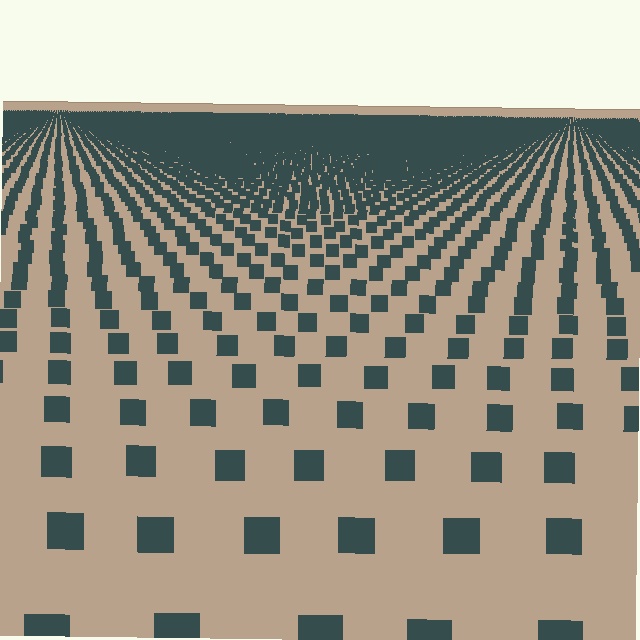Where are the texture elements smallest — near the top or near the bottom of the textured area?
Near the top.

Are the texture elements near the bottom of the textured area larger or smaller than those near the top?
Larger. Near the bottom, elements are closer to the viewer and appear at a bigger on-screen size.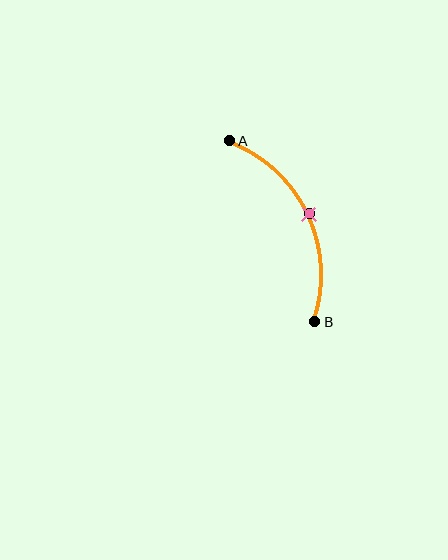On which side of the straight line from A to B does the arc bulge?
The arc bulges to the right of the straight line connecting A and B.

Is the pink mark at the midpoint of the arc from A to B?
Yes. The pink mark lies on the arc at equal arc-length from both A and B — it is the arc midpoint.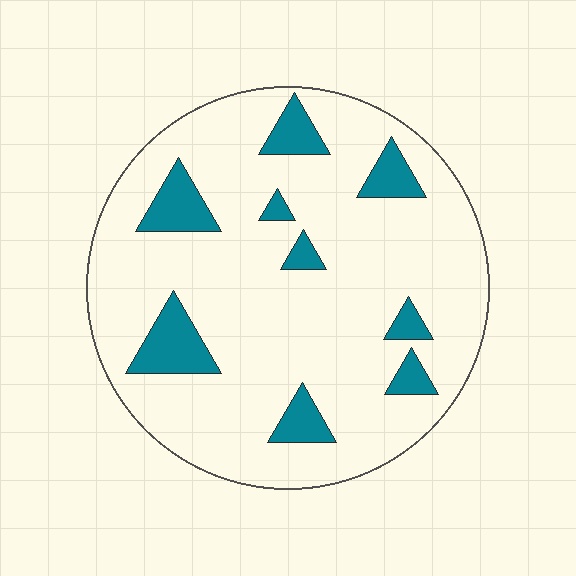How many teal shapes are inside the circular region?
9.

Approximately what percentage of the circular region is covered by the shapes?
Approximately 15%.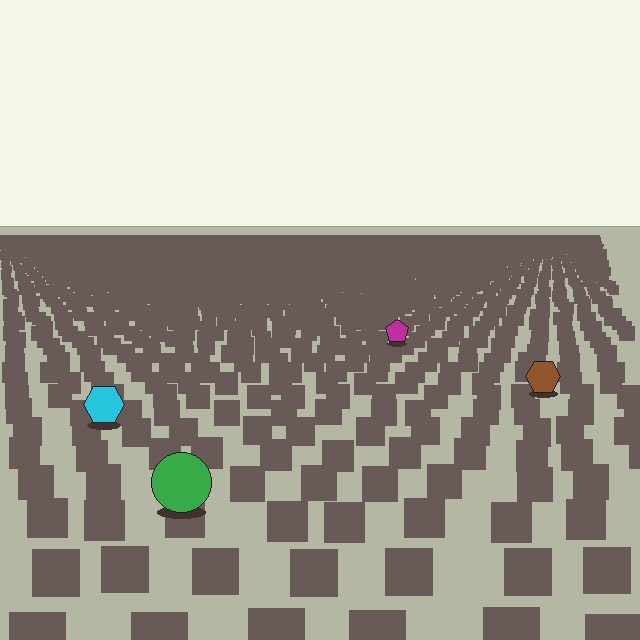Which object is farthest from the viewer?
The magenta pentagon is farthest from the viewer. It appears smaller and the ground texture around it is denser.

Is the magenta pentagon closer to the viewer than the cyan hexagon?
No. The cyan hexagon is closer — you can tell from the texture gradient: the ground texture is coarser near it.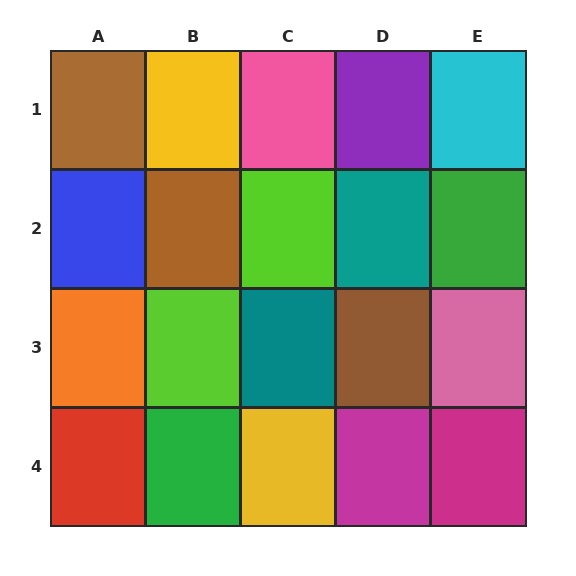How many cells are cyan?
1 cell is cyan.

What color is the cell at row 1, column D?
Purple.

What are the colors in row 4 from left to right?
Red, green, yellow, magenta, magenta.